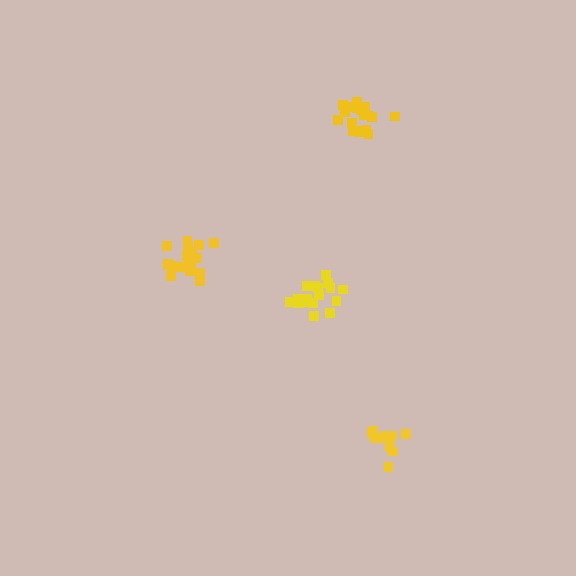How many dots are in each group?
Group 1: 17 dots, Group 2: 13 dots, Group 3: 18 dots, Group 4: 19 dots (67 total).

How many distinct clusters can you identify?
There are 4 distinct clusters.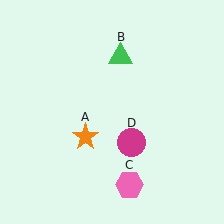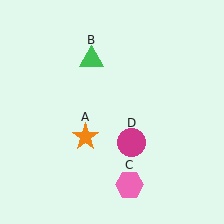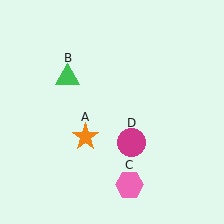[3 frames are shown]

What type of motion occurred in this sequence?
The green triangle (object B) rotated counterclockwise around the center of the scene.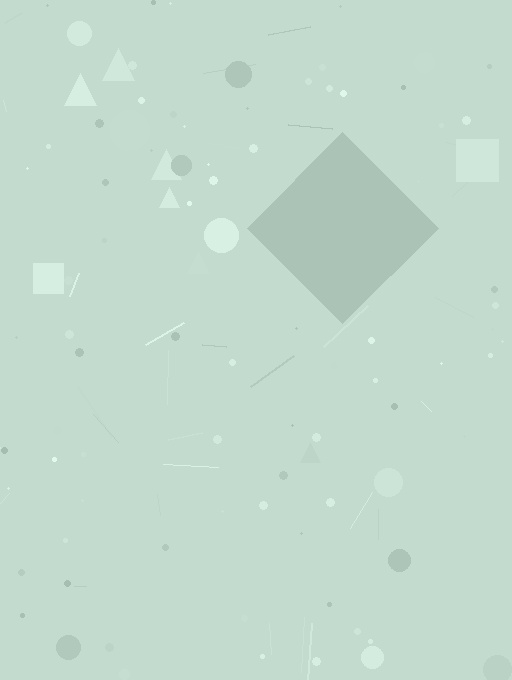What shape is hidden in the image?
A diamond is hidden in the image.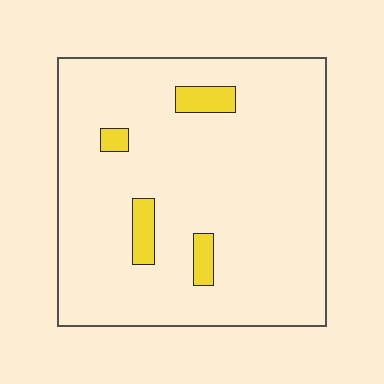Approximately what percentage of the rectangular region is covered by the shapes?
Approximately 5%.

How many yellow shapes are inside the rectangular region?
4.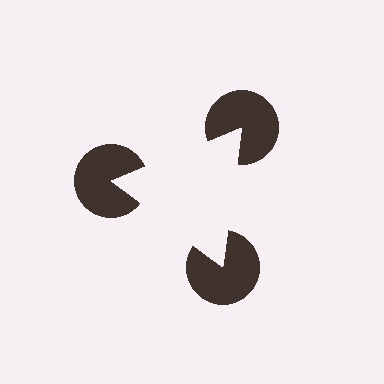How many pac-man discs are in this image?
There are 3 — one at each vertex of the illusory triangle.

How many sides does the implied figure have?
3 sides.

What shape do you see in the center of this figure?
An illusory triangle — its edges are inferred from the aligned wedge cuts in the pac-man discs, not physically drawn.